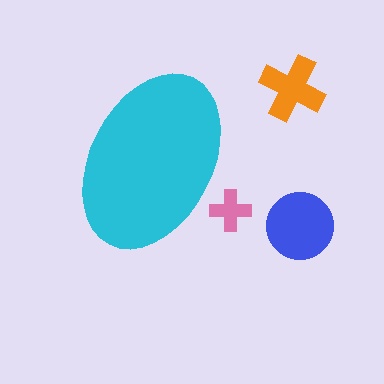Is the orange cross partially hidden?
No, the orange cross is fully visible.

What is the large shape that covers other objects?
A cyan ellipse.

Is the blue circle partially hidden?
No, the blue circle is fully visible.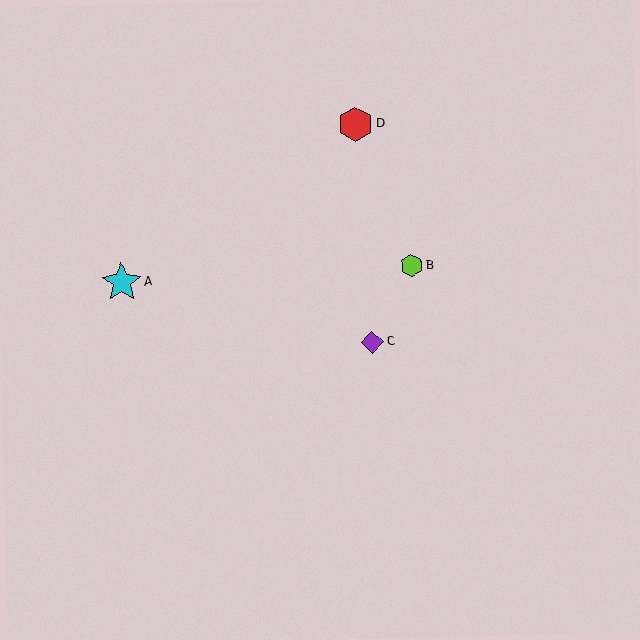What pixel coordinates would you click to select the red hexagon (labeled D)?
Click at (356, 124) to select the red hexagon D.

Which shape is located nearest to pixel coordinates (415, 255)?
The lime hexagon (labeled B) at (411, 265) is nearest to that location.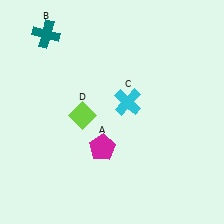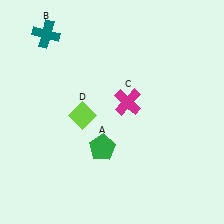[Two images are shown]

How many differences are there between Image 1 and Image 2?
There are 2 differences between the two images.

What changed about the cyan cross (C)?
In Image 1, C is cyan. In Image 2, it changed to magenta.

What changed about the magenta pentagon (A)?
In Image 1, A is magenta. In Image 2, it changed to green.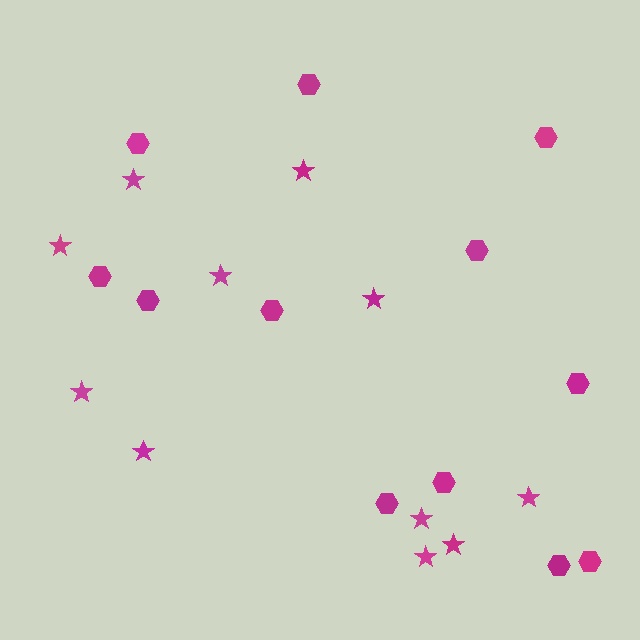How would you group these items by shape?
There are 2 groups: one group of stars (11) and one group of hexagons (12).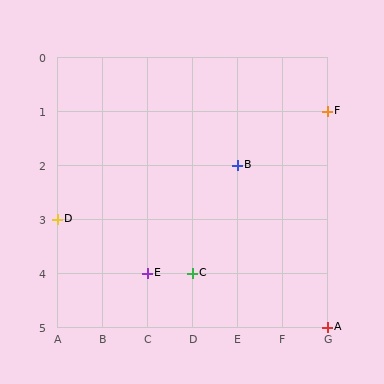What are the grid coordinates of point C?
Point C is at grid coordinates (D, 4).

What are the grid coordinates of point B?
Point B is at grid coordinates (E, 2).